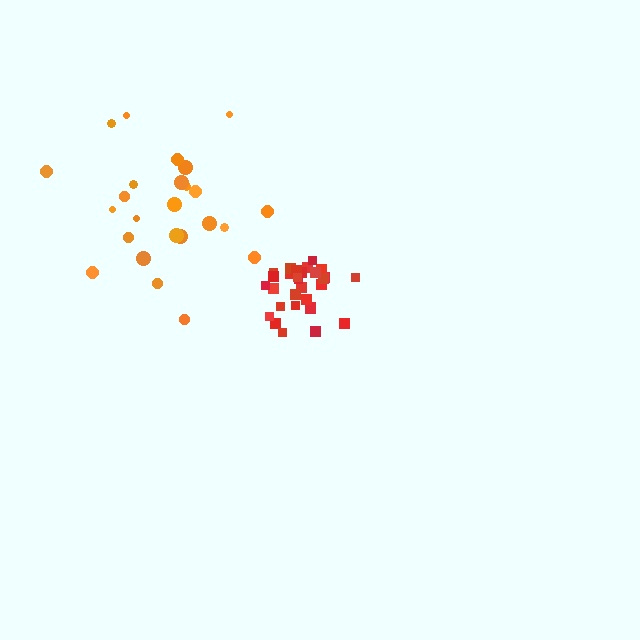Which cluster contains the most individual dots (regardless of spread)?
Red (30).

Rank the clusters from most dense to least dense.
red, orange.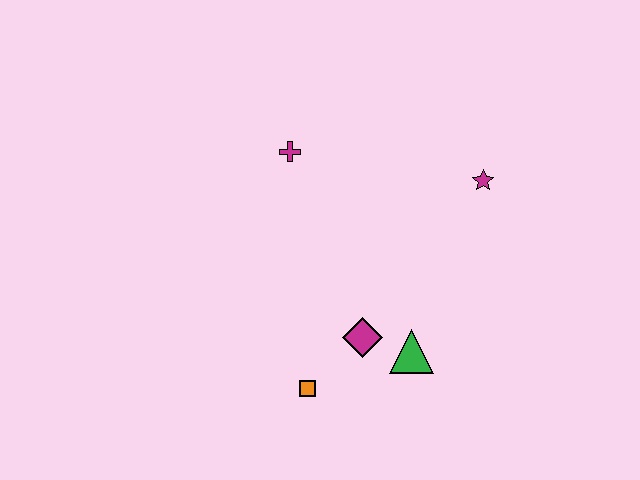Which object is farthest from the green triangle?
The magenta cross is farthest from the green triangle.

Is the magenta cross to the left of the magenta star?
Yes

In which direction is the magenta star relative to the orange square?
The magenta star is above the orange square.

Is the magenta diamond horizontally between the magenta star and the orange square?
Yes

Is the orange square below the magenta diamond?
Yes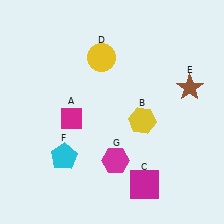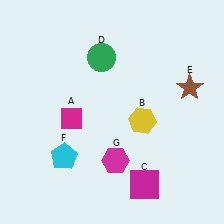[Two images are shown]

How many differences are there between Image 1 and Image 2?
There is 1 difference between the two images.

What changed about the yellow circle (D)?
In Image 1, D is yellow. In Image 2, it changed to green.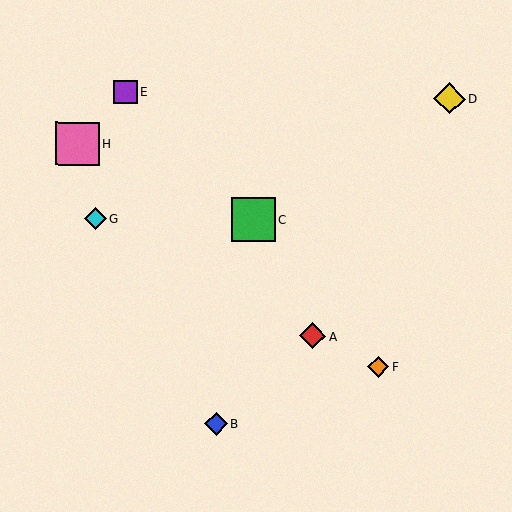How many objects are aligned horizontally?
2 objects (C, G) are aligned horizontally.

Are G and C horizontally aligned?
Yes, both are at y≈218.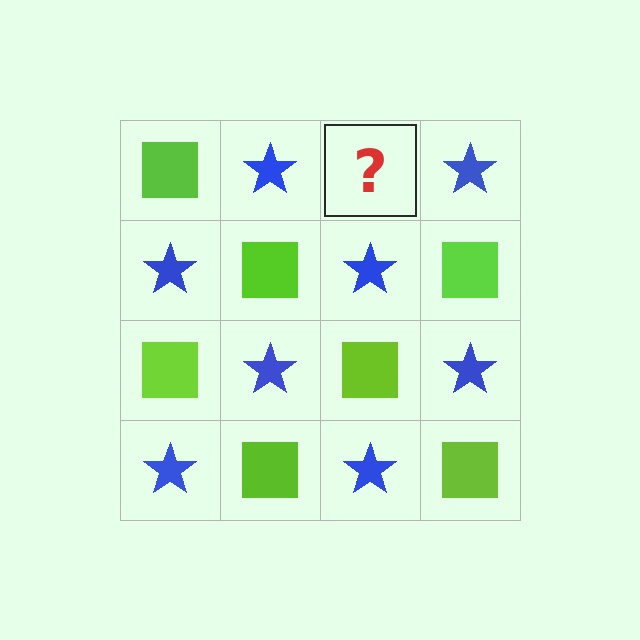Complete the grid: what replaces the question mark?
The question mark should be replaced with a lime square.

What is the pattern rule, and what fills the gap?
The rule is that it alternates lime square and blue star in a checkerboard pattern. The gap should be filled with a lime square.